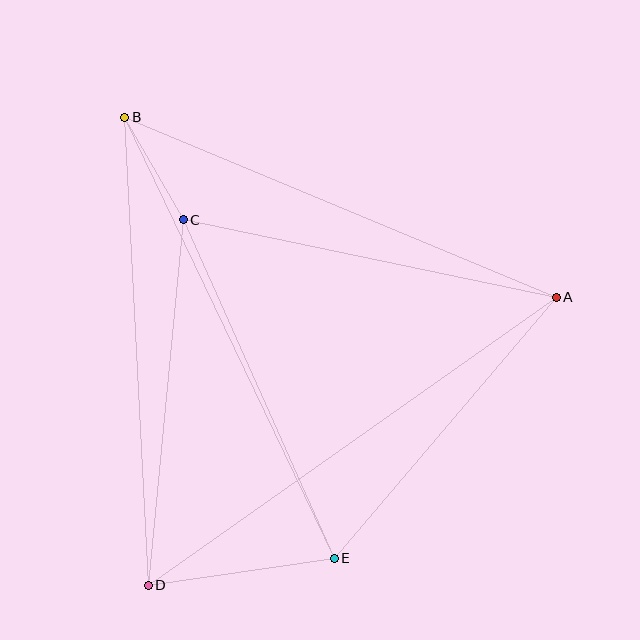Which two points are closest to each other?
Points B and C are closest to each other.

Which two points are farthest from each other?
Points A and D are farthest from each other.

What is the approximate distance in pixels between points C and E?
The distance between C and E is approximately 371 pixels.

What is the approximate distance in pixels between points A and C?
The distance between A and C is approximately 381 pixels.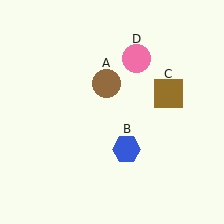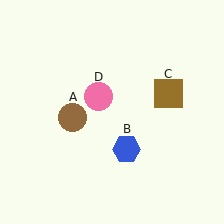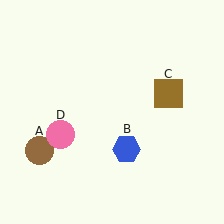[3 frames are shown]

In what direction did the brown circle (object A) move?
The brown circle (object A) moved down and to the left.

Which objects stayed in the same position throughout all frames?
Blue hexagon (object B) and brown square (object C) remained stationary.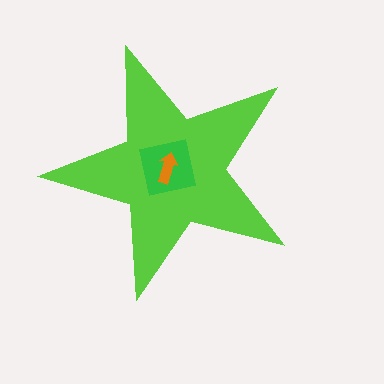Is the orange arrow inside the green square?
Yes.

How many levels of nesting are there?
3.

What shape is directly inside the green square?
The orange arrow.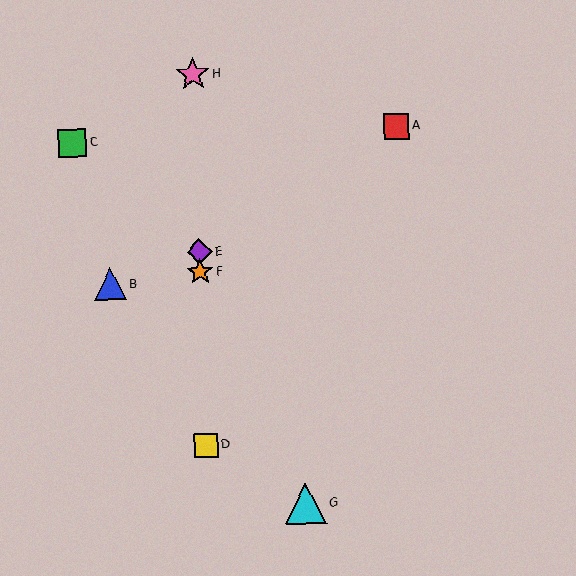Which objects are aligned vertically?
Objects D, E, F, H are aligned vertically.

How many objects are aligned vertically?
4 objects (D, E, F, H) are aligned vertically.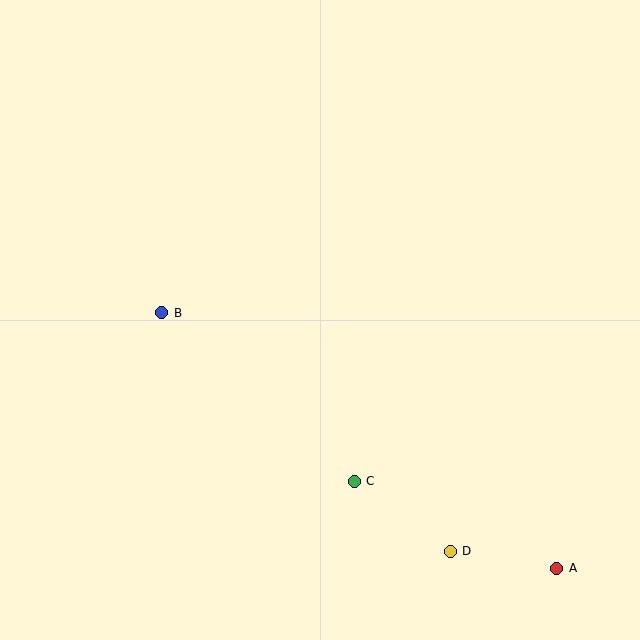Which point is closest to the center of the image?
Point B at (162, 313) is closest to the center.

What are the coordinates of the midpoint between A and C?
The midpoint between A and C is at (456, 525).